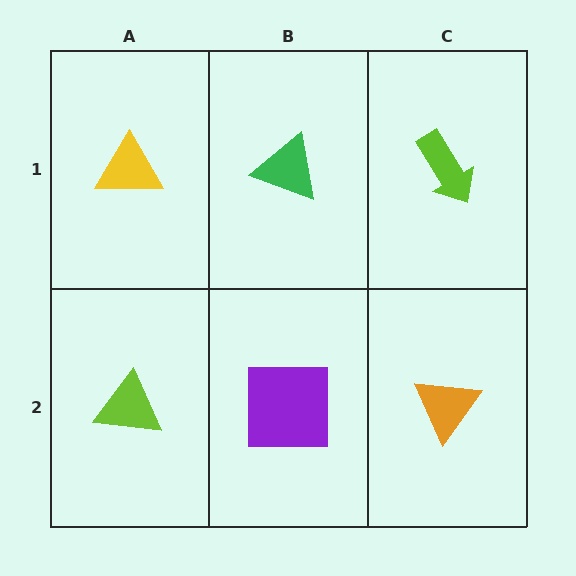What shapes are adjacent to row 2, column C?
A lime arrow (row 1, column C), a purple square (row 2, column B).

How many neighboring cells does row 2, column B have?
3.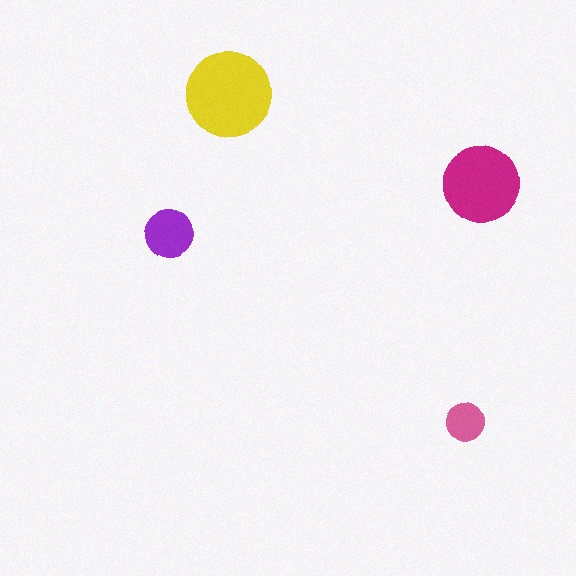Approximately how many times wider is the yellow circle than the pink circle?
About 2 times wider.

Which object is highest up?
The yellow circle is topmost.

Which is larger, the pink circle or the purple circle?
The purple one.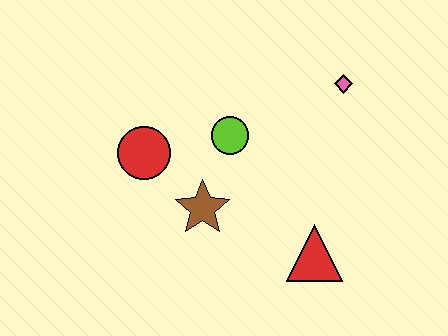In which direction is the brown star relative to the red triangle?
The brown star is to the left of the red triangle.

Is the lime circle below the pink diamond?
Yes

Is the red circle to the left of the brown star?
Yes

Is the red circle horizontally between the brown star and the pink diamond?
No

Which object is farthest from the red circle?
The pink diamond is farthest from the red circle.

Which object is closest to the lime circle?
The brown star is closest to the lime circle.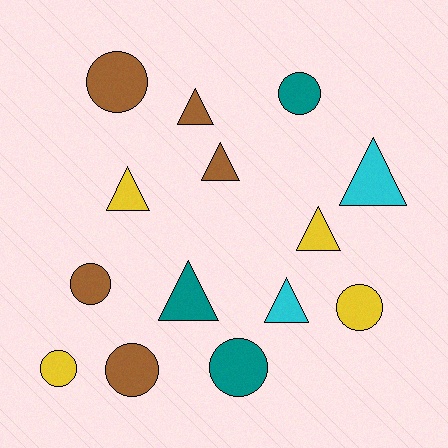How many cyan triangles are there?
There are 2 cyan triangles.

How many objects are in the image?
There are 14 objects.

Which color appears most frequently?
Brown, with 5 objects.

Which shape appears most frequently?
Triangle, with 7 objects.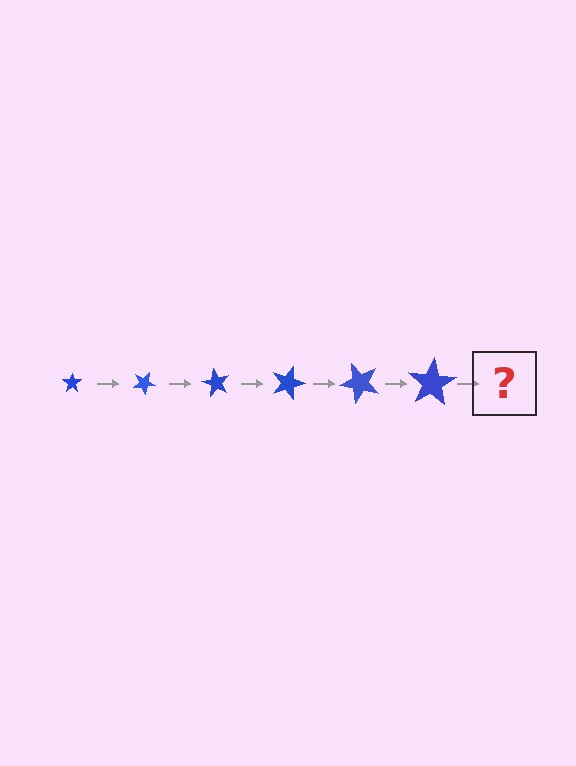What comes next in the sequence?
The next element should be a star, larger than the previous one and rotated 180 degrees from the start.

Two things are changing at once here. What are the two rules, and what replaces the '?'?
The two rules are that the star grows larger each step and it rotates 30 degrees each step. The '?' should be a star, larger than the previous one and rotated 180 degrees from the start.